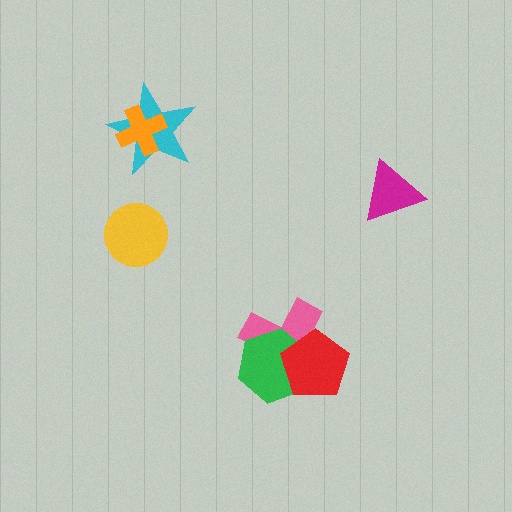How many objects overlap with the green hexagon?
2 objects overlap with the green hexagon.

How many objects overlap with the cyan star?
1 object overlaps with the cyan star.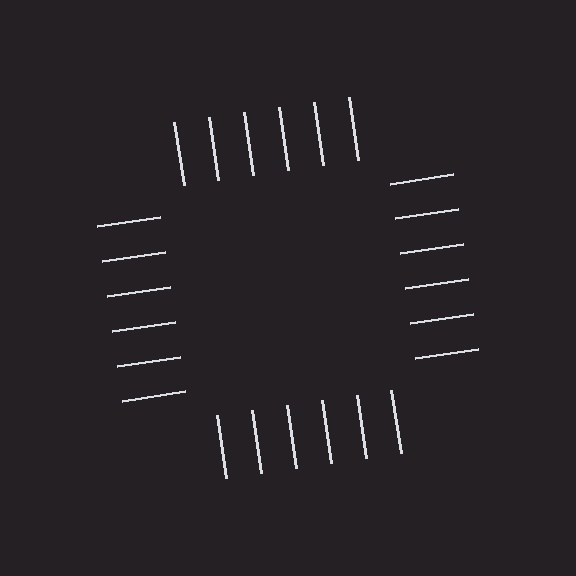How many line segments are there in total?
24 — 6 along each of the 4 edges.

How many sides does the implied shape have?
4 sides — the line-ends trace a square.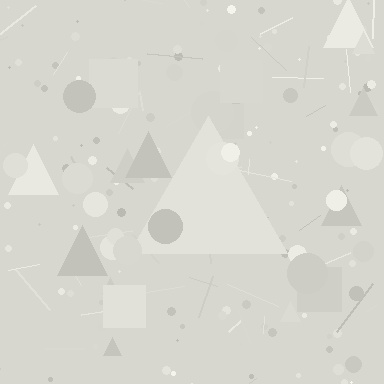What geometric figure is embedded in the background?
A triangle is embedded in the background.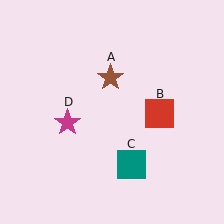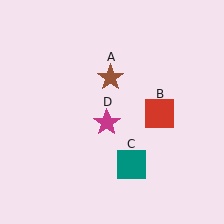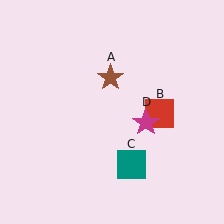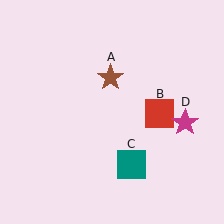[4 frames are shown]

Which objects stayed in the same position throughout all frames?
Brown star (object A) and red square (object B) and teal square (object C) remained stationary.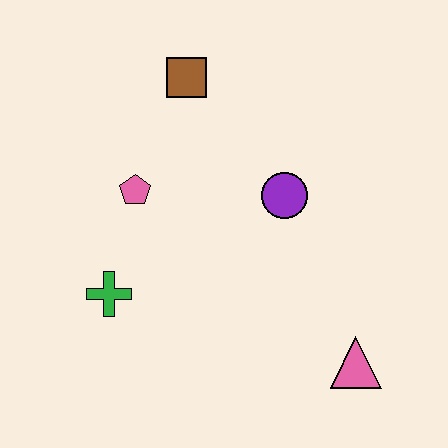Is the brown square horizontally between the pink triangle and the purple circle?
No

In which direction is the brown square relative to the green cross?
The brown square is above the green cross.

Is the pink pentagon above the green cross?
Yes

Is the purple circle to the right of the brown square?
Yes